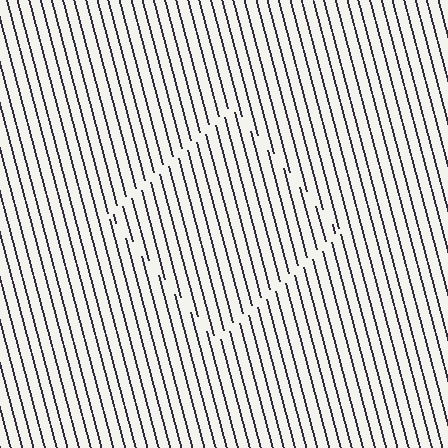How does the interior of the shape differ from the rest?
The interior of the shape contains the same grating, shifted by half a period — the contour is defined by the phase discontinuity where line-ends from the inner and outer gratings abut.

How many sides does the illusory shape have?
4 sides — the line-ends trace a square.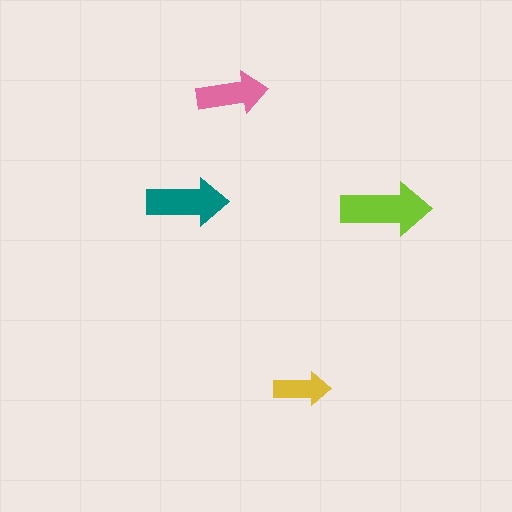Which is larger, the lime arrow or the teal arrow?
The lime one.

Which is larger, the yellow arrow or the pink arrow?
The pink one.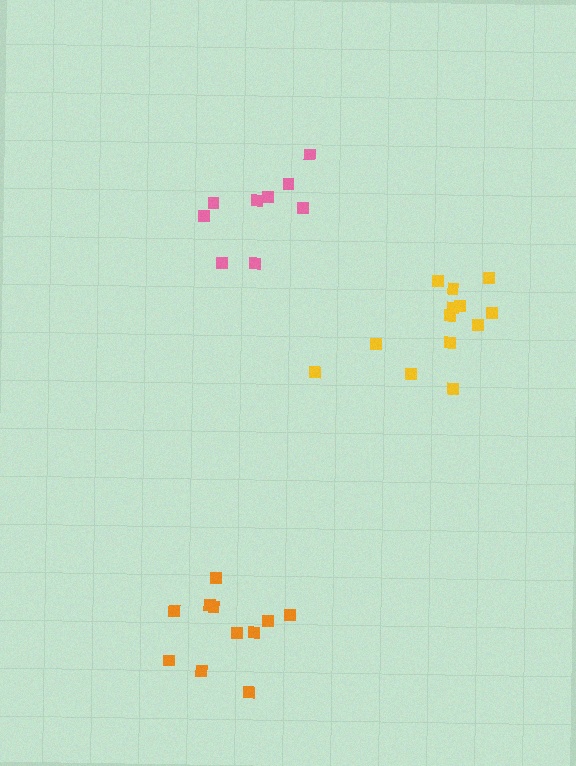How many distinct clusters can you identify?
There are 3 distinct clusters.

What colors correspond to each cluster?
The clusters are colored: orange, yellow, pink.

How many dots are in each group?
Group 1: 11 dots, Group 2: 13 dots, Group 3: 9 dots (33 total).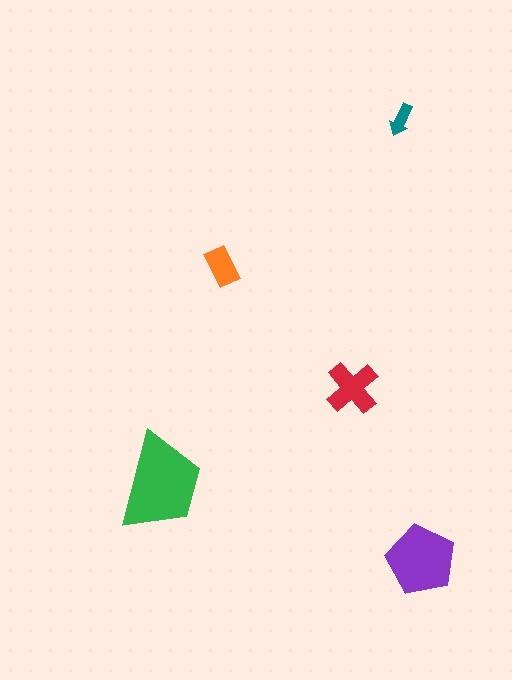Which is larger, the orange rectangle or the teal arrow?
The orange rectangle.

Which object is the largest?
The green trapezoid.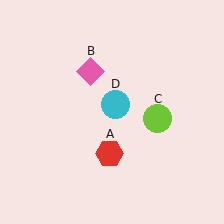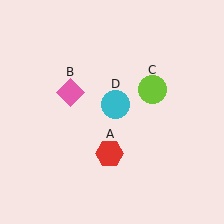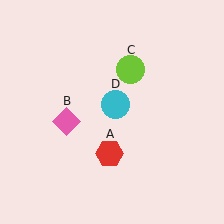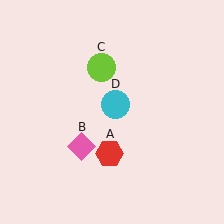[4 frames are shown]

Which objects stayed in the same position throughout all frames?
Red hexagon (object A) and cyan circle (object D) remained stationary.